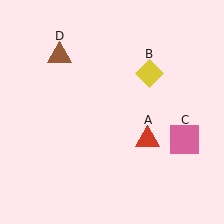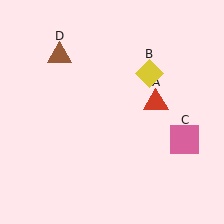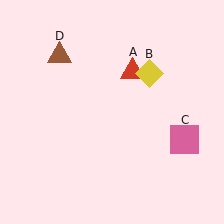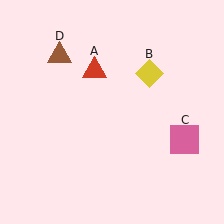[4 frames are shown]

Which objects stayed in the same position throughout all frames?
Yellow diamond (object B) and pink square (object C) and brown triangle (object D) remained stationary.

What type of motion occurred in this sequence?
The red triangle (object A) rotated counterclockwise around the center of the scene.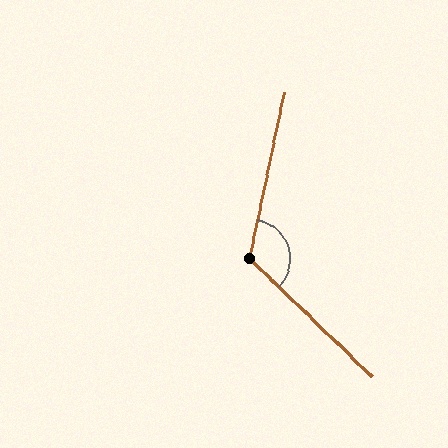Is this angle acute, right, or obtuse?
It is obtuse.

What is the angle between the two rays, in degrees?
Approximately 122 degrees.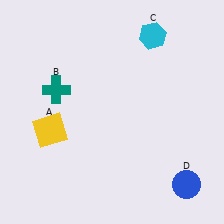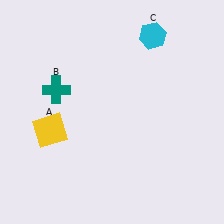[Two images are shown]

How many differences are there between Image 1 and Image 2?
There is 1 difference between the two images.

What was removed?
The blue circle (D) was removed in Image 2.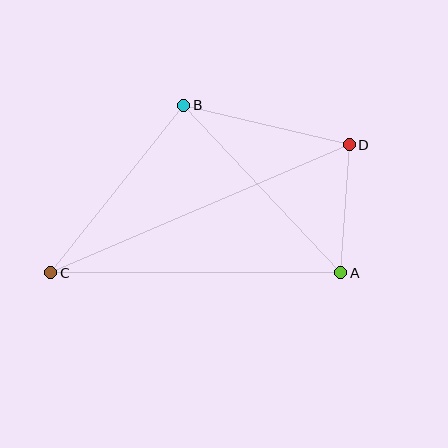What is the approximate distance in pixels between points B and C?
The distance between B and C is approximately 214 pixels.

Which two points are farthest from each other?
Points C and D are farthest from each other.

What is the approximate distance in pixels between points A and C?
The distance between A and C is approximately 290 pixels.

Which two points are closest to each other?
Points A and D are closest to each other.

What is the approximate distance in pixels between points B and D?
The distance between B and D is approximately 170 pixels.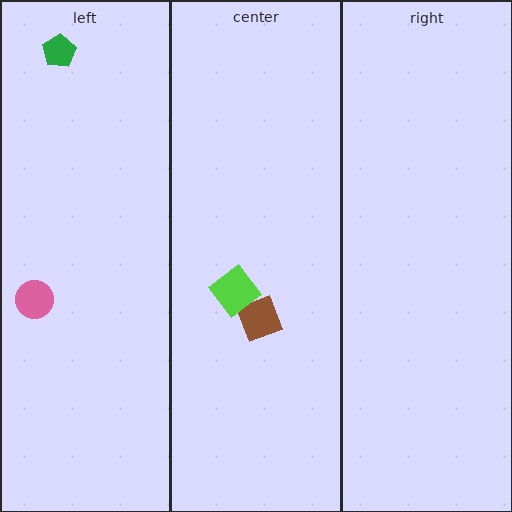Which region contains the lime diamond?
The center region.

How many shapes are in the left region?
2.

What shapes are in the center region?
The brown diamond, the lime diamond.